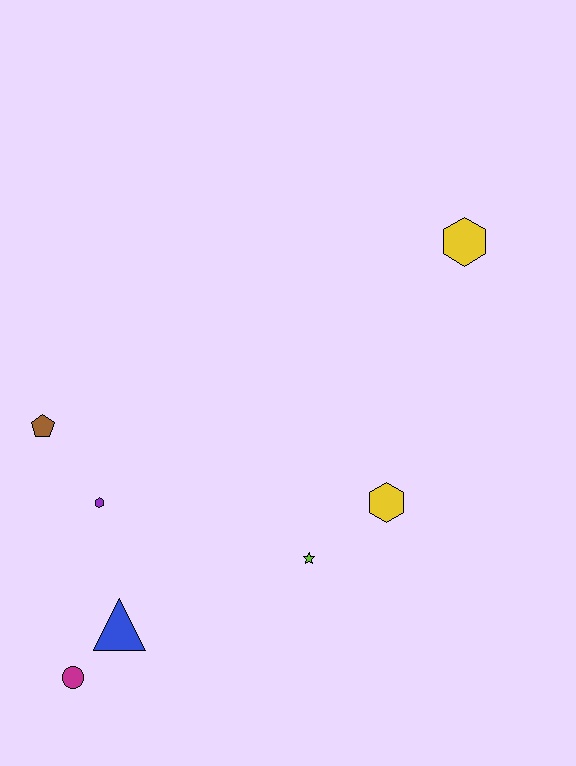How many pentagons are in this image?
There is 1 pentagon.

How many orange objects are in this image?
There are no orange objects.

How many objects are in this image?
There are 7 objects.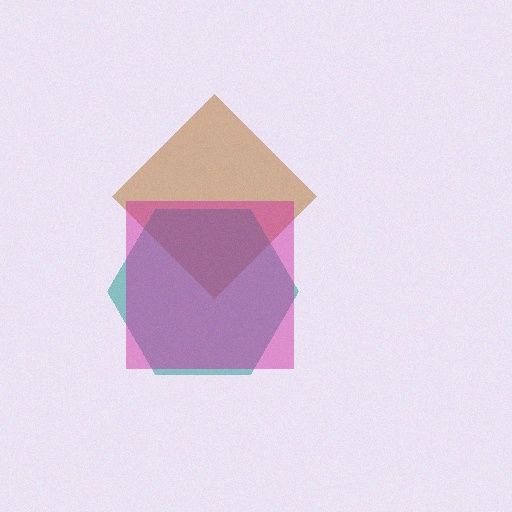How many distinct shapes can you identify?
There are 3 distinct shapes: a brown diamond, a teal hexagon, a magenta square.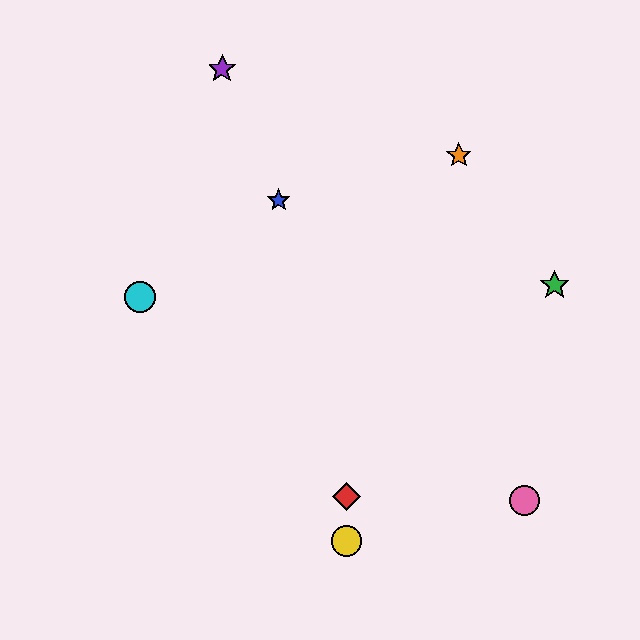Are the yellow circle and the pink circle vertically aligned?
No, the yellow circle is at x≈346 and the pink circle is at x≈525.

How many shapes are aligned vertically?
2 shapes (the red diamond, the yellow circle) are aligned vertically.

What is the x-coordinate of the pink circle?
The pink circle is at x≈525.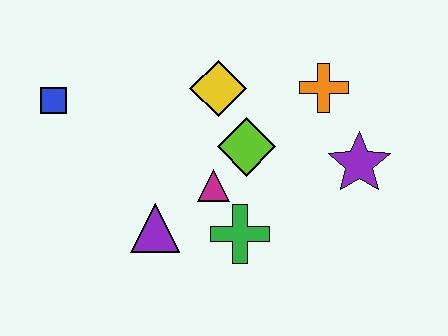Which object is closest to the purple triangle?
The magenta triangle is closest to the purple triangle.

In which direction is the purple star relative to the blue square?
The purple star is to the right of the blue square.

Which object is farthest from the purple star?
The blue square is farthest from the purple star.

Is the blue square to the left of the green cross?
Yes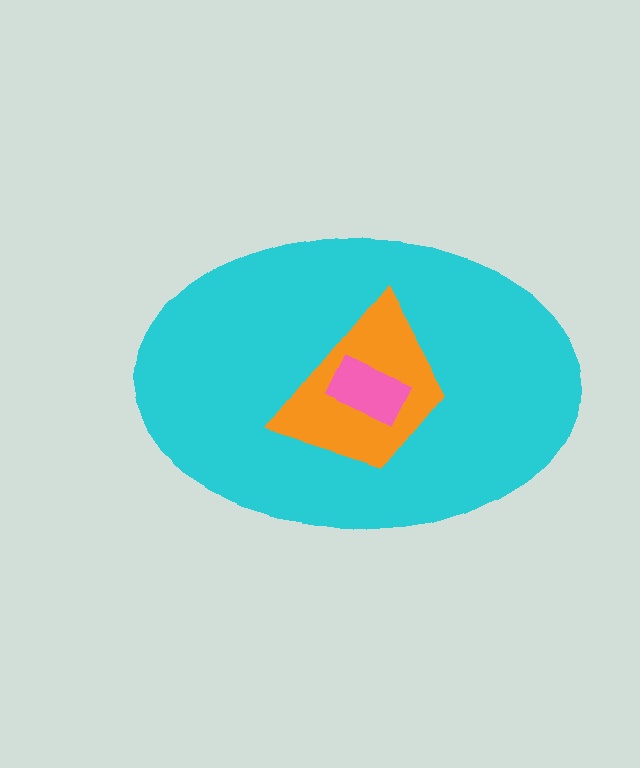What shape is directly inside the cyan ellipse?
The orange trapezoid.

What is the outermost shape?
The cyan ellipse.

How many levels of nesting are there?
3.